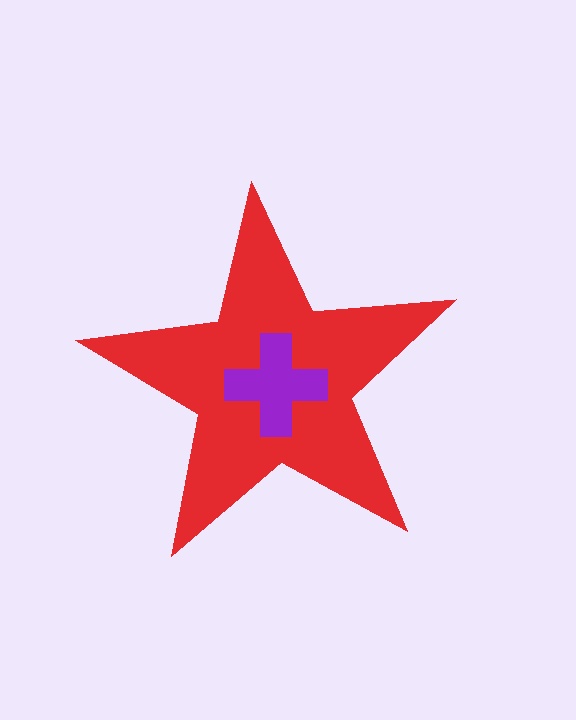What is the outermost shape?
The red star.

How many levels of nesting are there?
2.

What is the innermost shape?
The purple cross.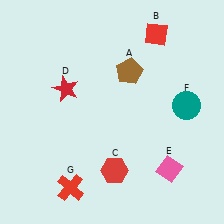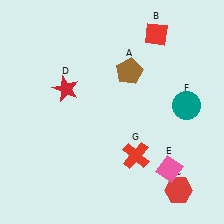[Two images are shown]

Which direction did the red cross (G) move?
The red cross (G) moved right.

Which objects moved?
The objects that moved are: the red hexagon (C), the red cross (G).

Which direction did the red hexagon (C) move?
The red hexagon (C) moved right.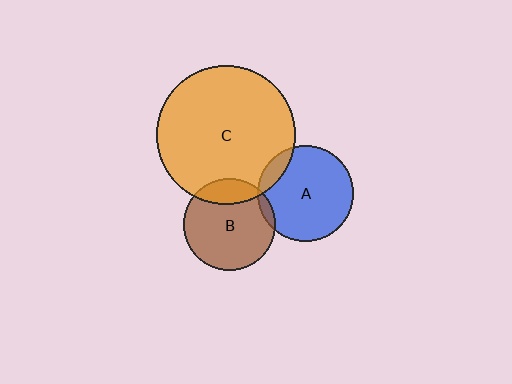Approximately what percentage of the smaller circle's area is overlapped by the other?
Approximately 5%.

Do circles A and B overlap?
Yes.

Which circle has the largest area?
Circle C (orange).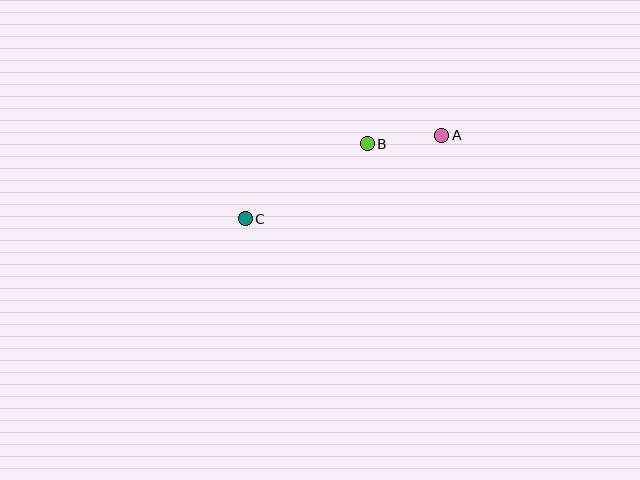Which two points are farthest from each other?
Points A and C are farthest from each other.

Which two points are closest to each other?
Points A and B are closest to each other.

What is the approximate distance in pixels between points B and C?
The distance between B and C is approximately 143 pixels.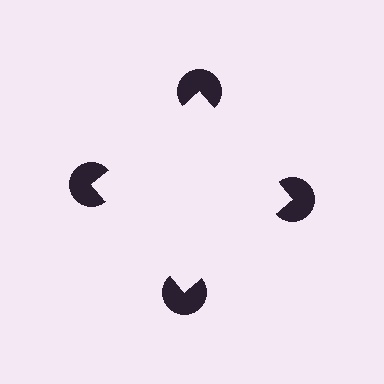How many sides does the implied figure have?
4 sides.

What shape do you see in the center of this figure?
An illusory square — its edges are inferred from the aligned wedge cuts in the pac-man discs, not physically drawn.